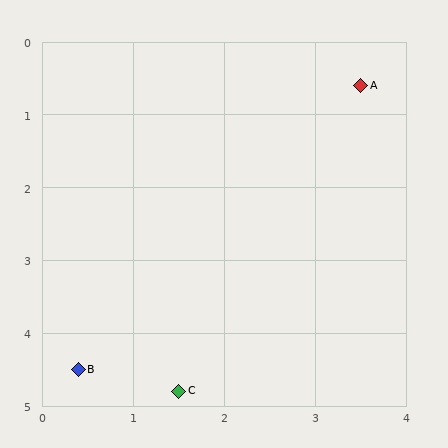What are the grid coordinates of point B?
Point B is at approximately (0.4, 4.5).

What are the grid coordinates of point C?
Point C is at approximately (1.5, 4.8).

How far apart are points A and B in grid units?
Points A and B are about 5.0 grid units apart.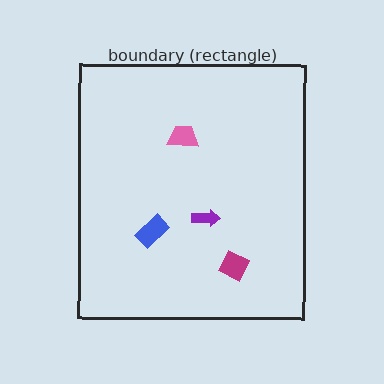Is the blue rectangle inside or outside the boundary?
Inside.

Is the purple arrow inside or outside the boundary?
Inside.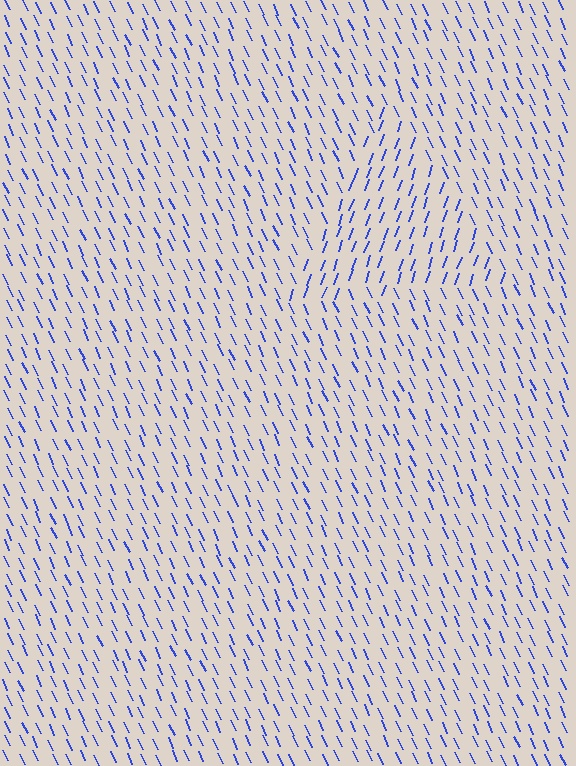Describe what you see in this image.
The image is filled with small blue line segments. A triangle region in the image has lines oriented differently from the surrounding lines, creating a visible texture boundary.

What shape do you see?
I see a triangle.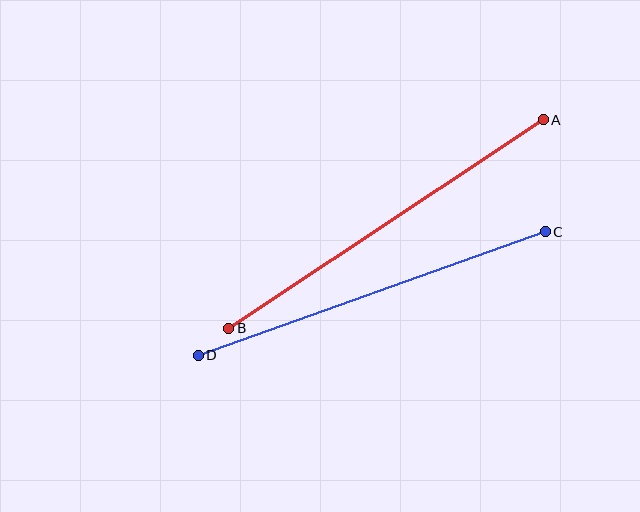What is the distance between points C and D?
The distance is approximately 368 pixels.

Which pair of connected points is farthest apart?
Points A and B are farthest apart.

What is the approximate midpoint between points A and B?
The midpoint is at approximately (386, 224) pixels.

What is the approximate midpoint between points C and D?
The midpoint is at approximately (372, 293) pixels.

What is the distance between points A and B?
The distance is approximately 377 pixels.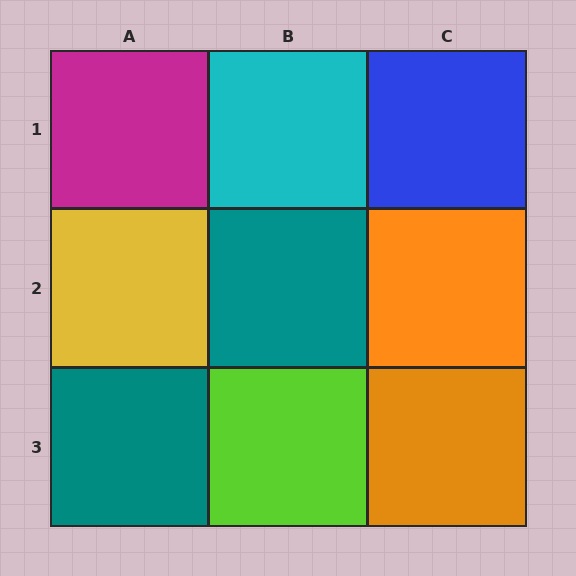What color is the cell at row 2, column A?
Yellow.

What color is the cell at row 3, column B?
Lime.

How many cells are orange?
2 cells are orange.